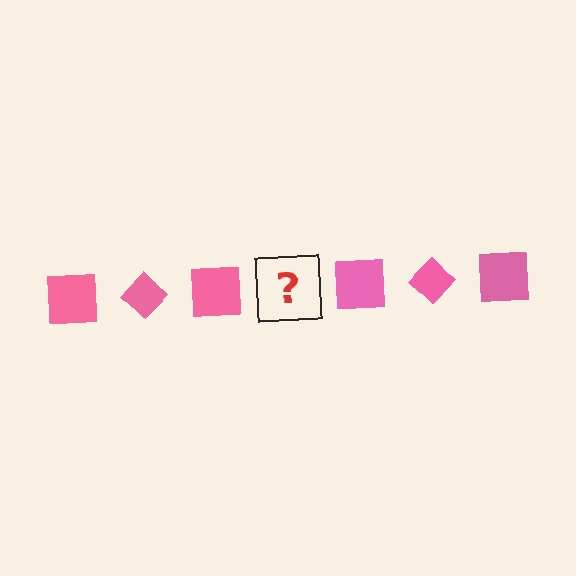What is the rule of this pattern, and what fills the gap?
The rule is that the pattern cycles through square, diamond shapes in pink. The gap should be filled with a pink diamond.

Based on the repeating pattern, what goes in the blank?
The blank should be a pink diamond.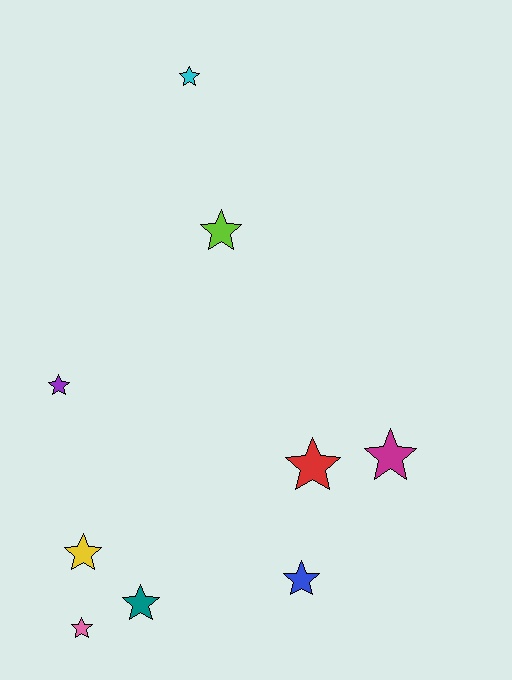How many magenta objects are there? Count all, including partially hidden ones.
There is 1 magenta object.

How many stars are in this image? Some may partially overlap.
There are 9 stars.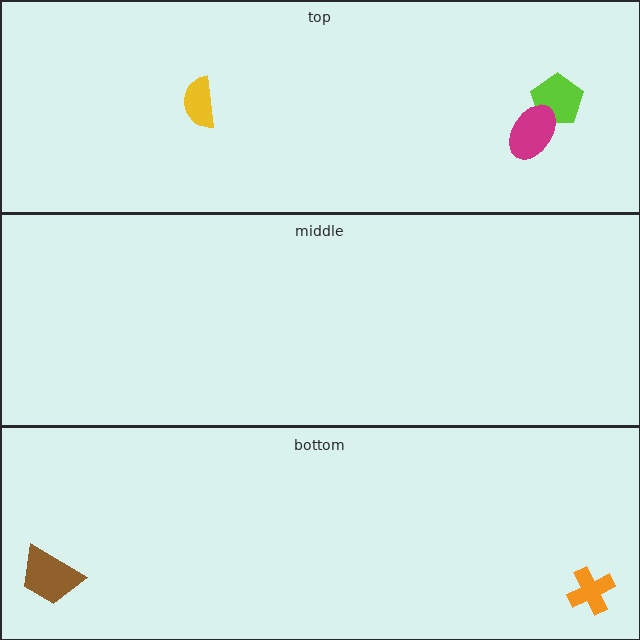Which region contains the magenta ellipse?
The top region.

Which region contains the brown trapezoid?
The bottom region.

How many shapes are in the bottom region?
2.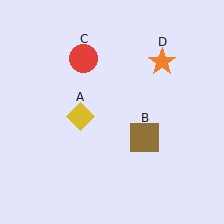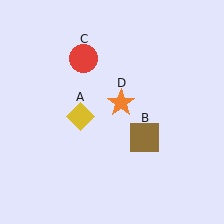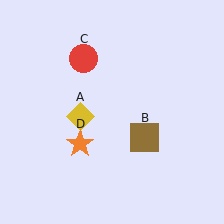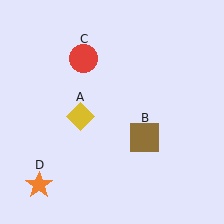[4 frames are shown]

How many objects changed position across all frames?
1 object changed position: orange star (object D).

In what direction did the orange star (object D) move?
The orange star (object D) moved down and to the left.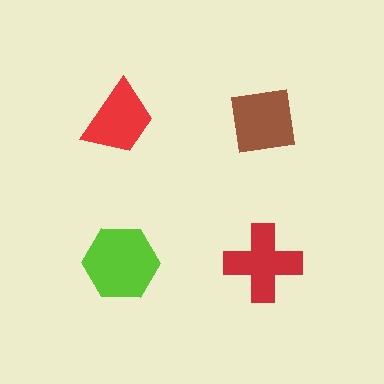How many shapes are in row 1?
2 shapes.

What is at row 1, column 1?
A red trapezoid.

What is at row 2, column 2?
A red cross.